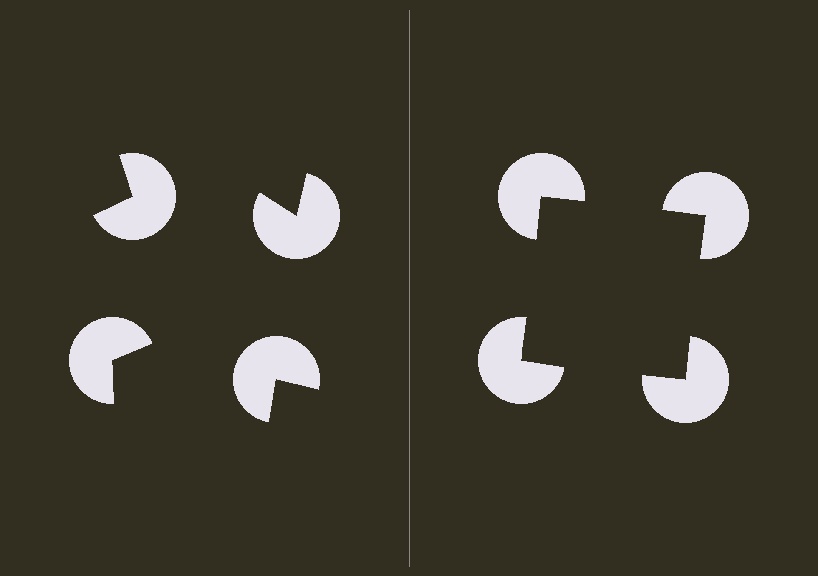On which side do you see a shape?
An illusory square appears on the right side. On the left side the wedge cuts are rotated, so no coherent shape forms.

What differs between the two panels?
The pac-man discs are positioned identically on both sides; only the wedge orientations differ. On the right they align to a square; on the left they are misaligned.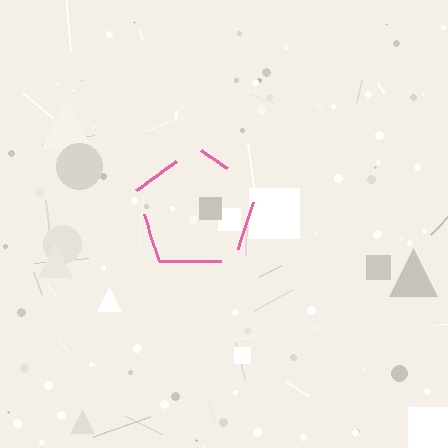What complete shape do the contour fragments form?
The contour fragments form a pentagon.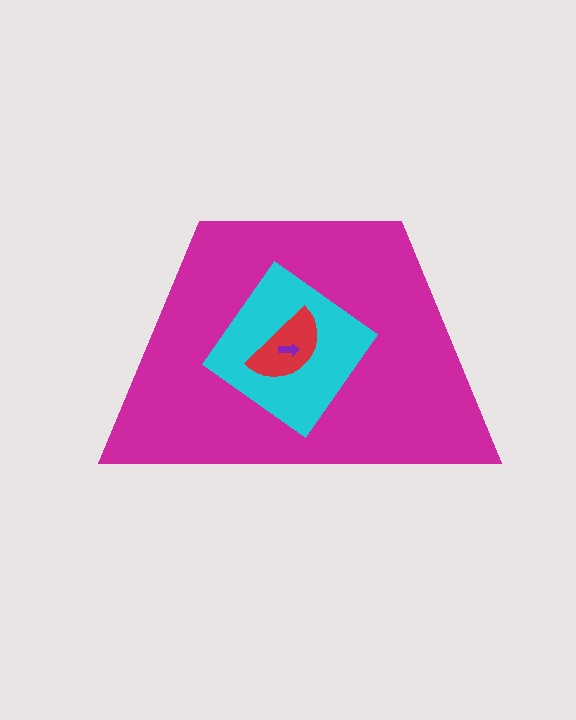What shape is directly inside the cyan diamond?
The red semicircle.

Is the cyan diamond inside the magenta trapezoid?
Yes.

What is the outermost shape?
The magenta trapezoid.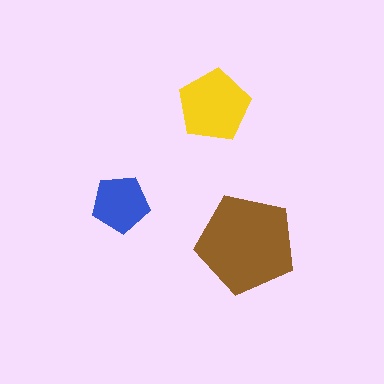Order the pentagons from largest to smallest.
the brown one, the yellow one, the blue one.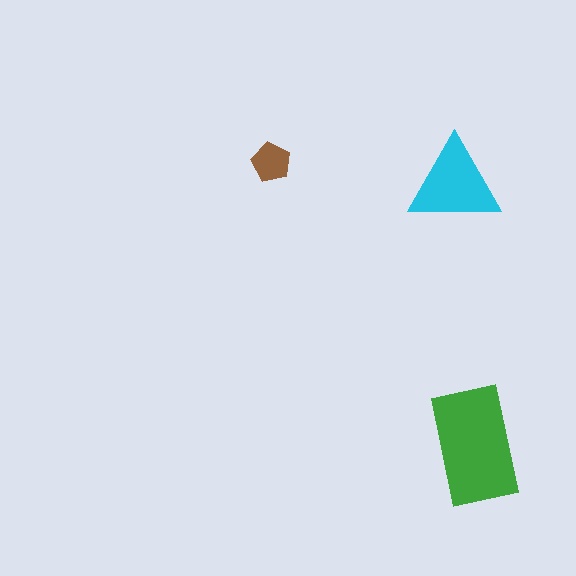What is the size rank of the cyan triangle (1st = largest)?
2nd.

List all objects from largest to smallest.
The green rectangle, the cyan triangle, the brown pentagon.